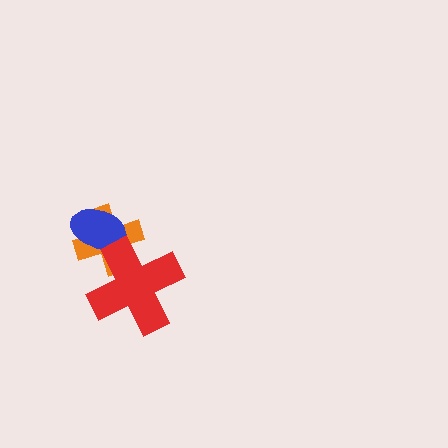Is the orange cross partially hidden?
Yes, it is partially covered by another shape.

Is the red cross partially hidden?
No, no other shape covers it.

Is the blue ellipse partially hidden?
Yes, it is partially covered by another shape.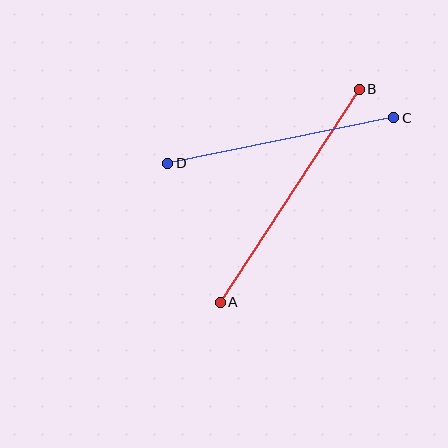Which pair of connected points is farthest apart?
Points A and B are farthest apart.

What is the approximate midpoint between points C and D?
The midpoint is at approximately (281, 141) pixels.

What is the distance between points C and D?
The distance is approximately 230 pixels.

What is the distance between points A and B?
The distance is approximately 254 pixels.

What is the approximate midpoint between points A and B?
The midpoint is at approximately (290, 196) pixels.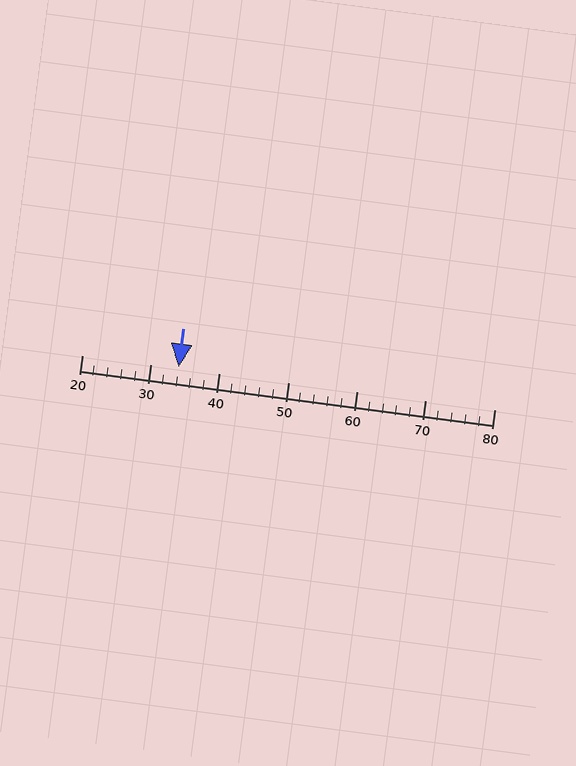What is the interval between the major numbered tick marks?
The major tick marks are spaced 10 units apart.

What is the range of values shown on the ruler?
The ruler shows values from 20 to 80.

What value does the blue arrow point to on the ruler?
The blue arrow points to approximately 34.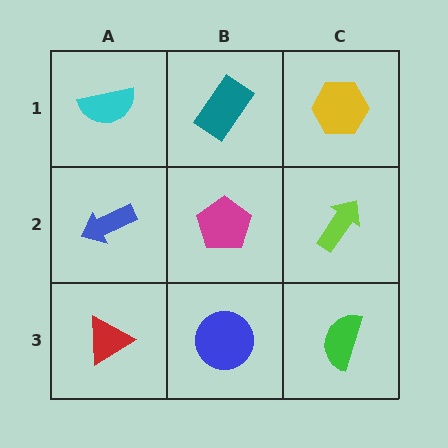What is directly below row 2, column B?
A blue circle.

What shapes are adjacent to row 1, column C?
A lime arrow (row 2, column C), a teal rectangle (row 1, column B).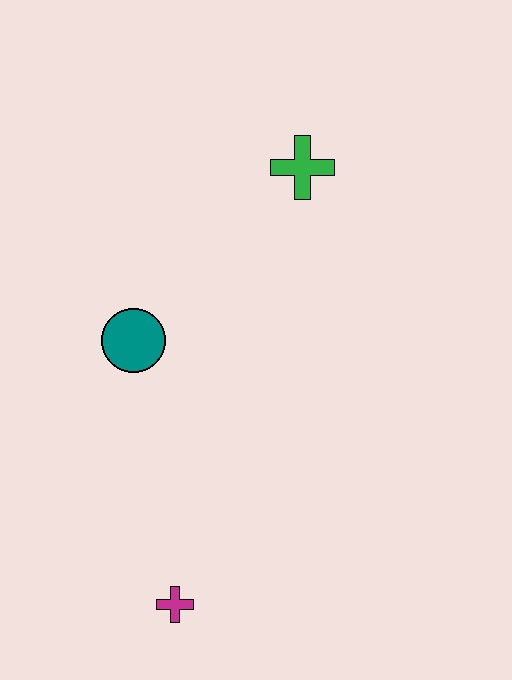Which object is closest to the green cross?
The teal circle is closest to the green cross.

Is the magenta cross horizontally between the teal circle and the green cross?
Yes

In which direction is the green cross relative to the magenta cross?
The green cross is above the magenta cross.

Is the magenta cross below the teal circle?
Yes